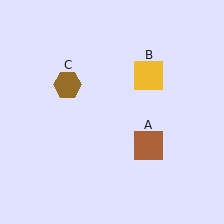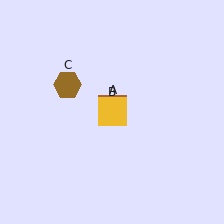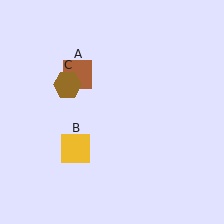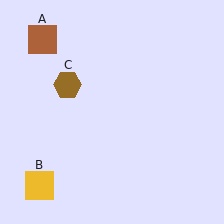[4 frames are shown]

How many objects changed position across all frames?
2 objects changed position: brown square (object A), yellow square (object B).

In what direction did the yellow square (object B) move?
The yellow square (object B) moved down and to the left.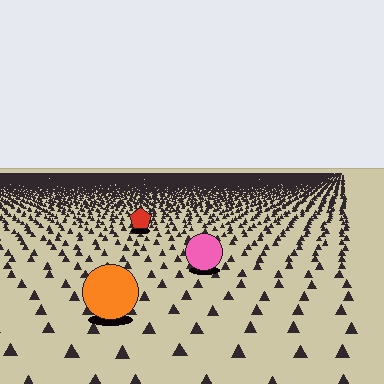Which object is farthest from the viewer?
The red pentagon is farthest from the viewer. It appears smaller and the ground texture around it is denser.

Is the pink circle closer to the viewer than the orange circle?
No. The orange circle is closer — you can tell from the texture gradient: the ground texture is coarser near it.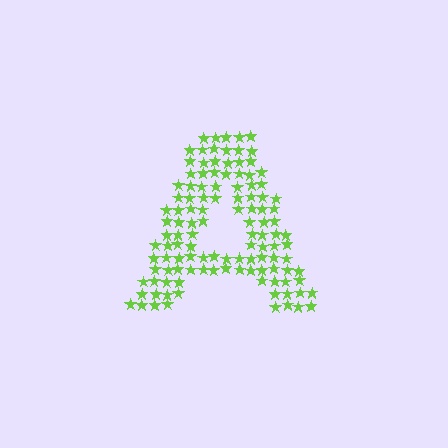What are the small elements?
The small elements are stars.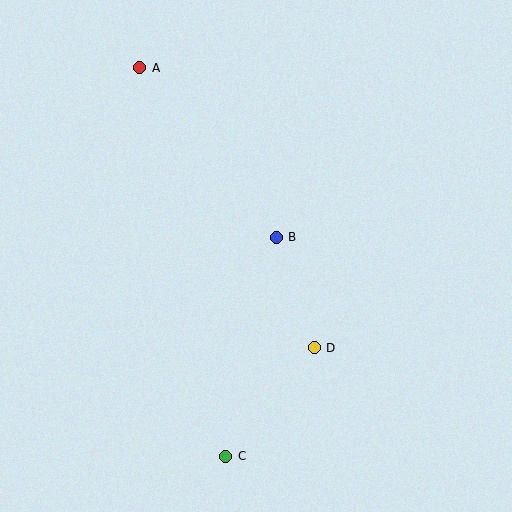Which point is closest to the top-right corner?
Point B is closest to the top-right corner.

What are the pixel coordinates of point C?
Point C is at (226, 456).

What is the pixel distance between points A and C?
The distance between A and C is 398 pixels.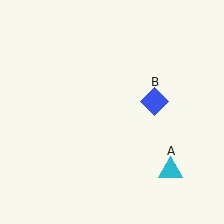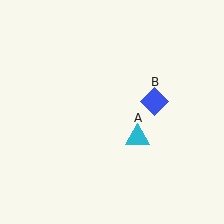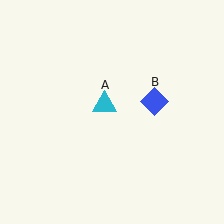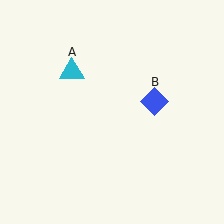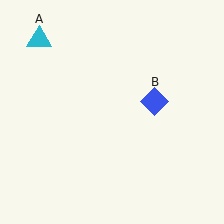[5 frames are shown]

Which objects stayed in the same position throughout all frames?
Blue diamond (object B) remained stationary.